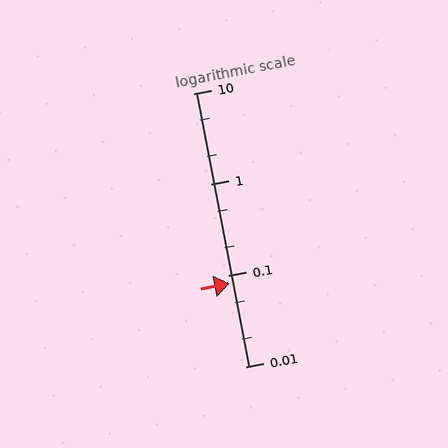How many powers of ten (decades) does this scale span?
The scale spans 3 decades, from 0.01 to 10.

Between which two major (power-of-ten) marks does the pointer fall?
The pointer is between 0.01 and 0.1.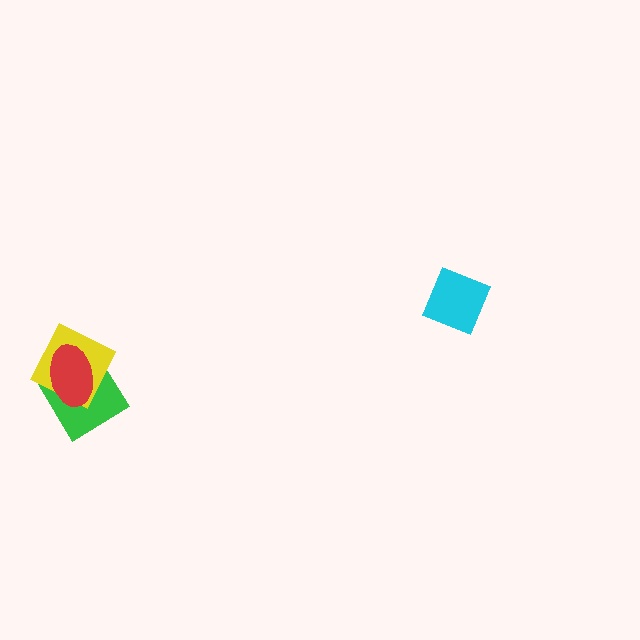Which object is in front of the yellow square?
The red ellipse is in front of the yellow square.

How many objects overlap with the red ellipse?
2 objects overlap with the red ellipse.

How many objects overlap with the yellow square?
2 objects overlap with the yellow square.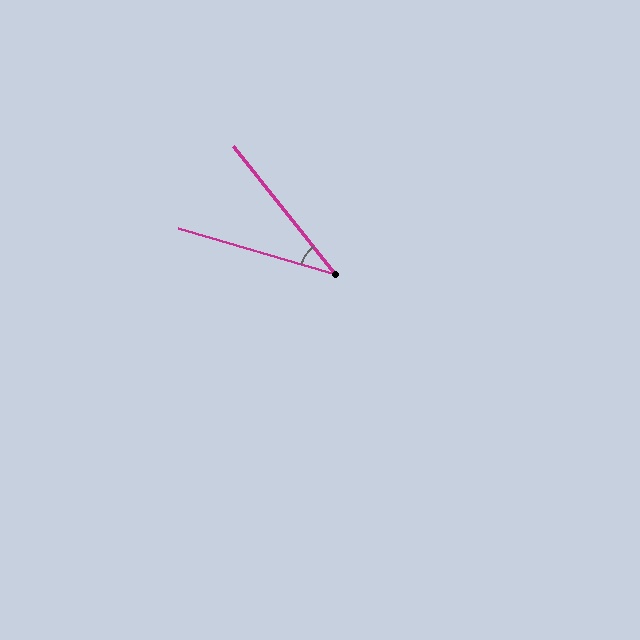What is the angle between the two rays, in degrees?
Approximately 35 degrees.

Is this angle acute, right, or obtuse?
It is acute.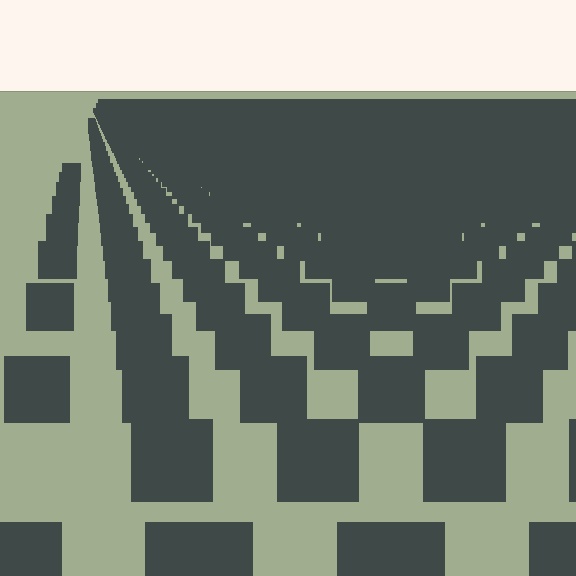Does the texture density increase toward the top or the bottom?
Density increases toward the top.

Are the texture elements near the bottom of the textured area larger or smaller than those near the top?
Larger. Near the bottom, elements are closer to the viewer and appear at a bigger on-screen size.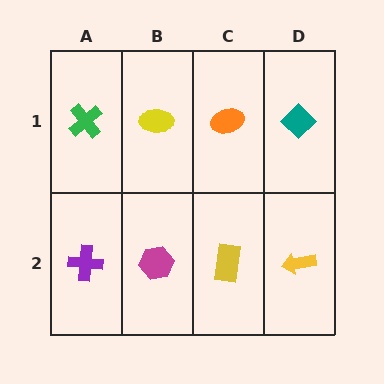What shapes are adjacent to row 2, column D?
A teal diamond (row 1, column D), a yellow rectangle (row 2, column C).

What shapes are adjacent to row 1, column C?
A yellow rectangle (row 2, column C), a yellow ellipse (row 1, column B), a teal diamond (row 1, column D).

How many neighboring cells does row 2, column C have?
3.